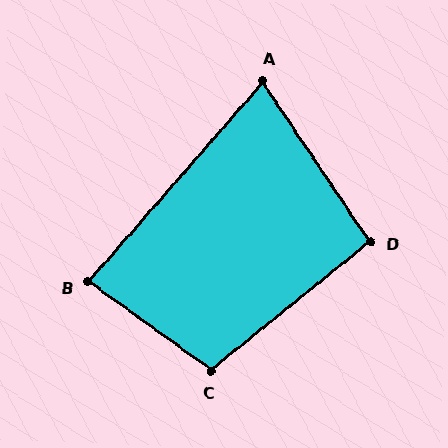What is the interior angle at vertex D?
Approximately 95 degrees (obtuse).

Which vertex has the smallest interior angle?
A, at approximately 75 degrees.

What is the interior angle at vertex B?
Approximately 85 degrees (acute).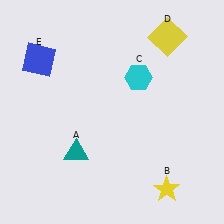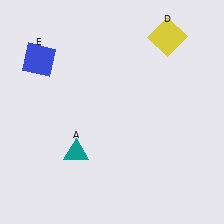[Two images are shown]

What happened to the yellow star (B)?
The yellow star (B) was removed in Image 2. It was in the bottom-right area of Image 1.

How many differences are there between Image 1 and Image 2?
There are 2 differences between the two images.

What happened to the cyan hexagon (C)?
The cyan hexagon (C) was removed in Image 2. It was in the top-right area of Image 1.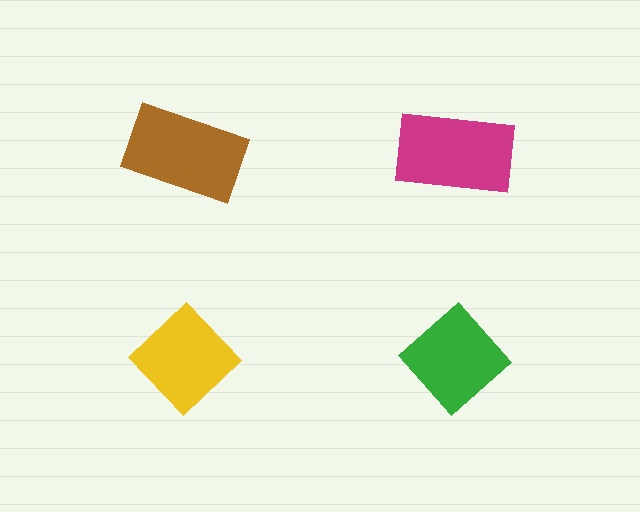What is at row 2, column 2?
A green diamond.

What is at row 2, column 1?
A yellow diamond.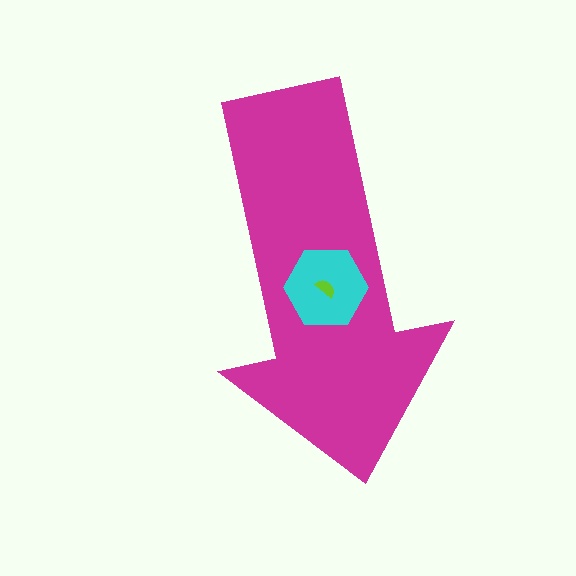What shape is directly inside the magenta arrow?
The cyan hexagon.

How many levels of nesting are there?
3.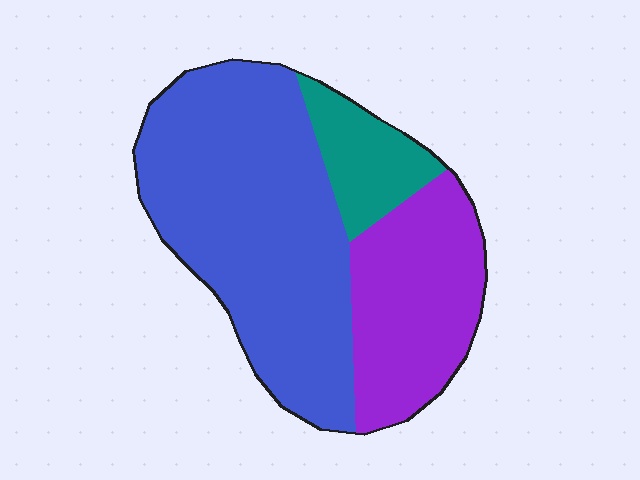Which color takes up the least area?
Teal, at roughly 15%.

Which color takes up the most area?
Blue, at roughly 60%.